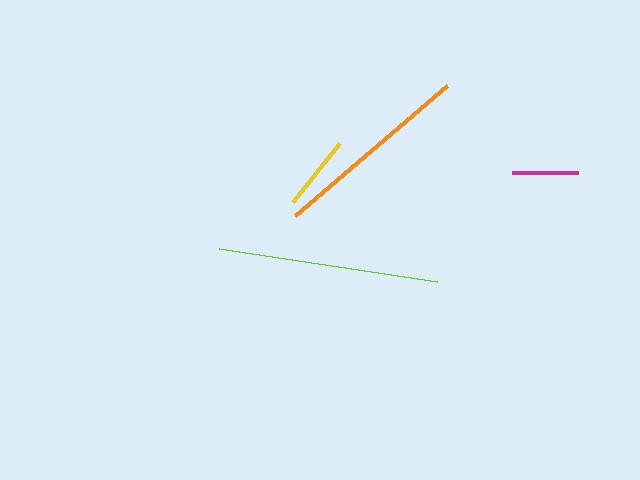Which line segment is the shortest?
The magenta line is the shortest at approximately 66 pixels.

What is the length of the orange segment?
The orange segment is approximately 200 pixels long.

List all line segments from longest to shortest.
From longest to shortest: lime, orange, yellow, magenta.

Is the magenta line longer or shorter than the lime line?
The lime line is longer than the magenta line.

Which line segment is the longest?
The lime line is the longest at approximately 220 pixels.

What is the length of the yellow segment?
The yellow segment is approximately 75 pixels long.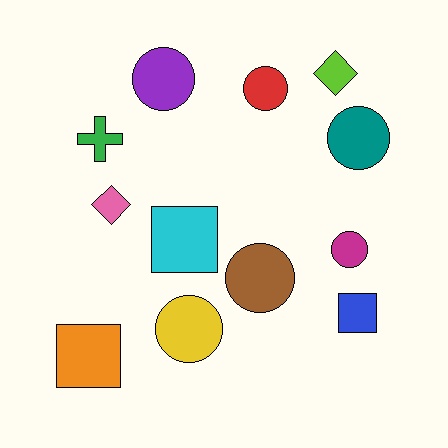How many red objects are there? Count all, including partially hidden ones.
There is 1 red object.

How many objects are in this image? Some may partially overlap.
There are 12 objects.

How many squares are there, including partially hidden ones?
There are 3 squares.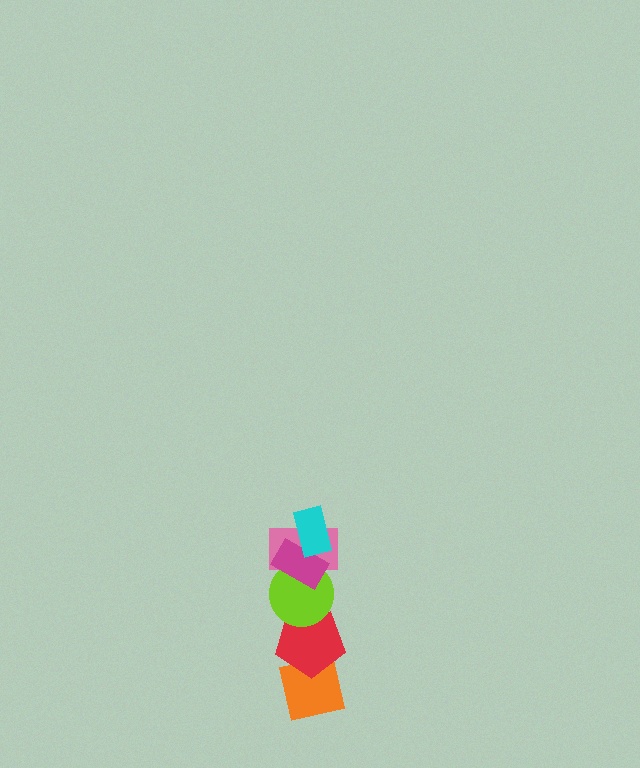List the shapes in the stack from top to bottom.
From top to bottom: the cyan rectangle, the magenta rectangle, the pink rectangle, the lime circle, the red pentagon, the orange square.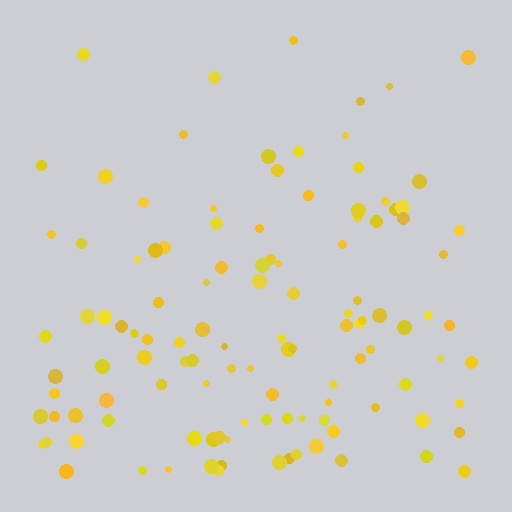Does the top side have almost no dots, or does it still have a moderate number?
Still a moderate number, just noticeably fewer than the bottom.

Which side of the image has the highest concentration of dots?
The bottom.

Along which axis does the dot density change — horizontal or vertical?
Vertical.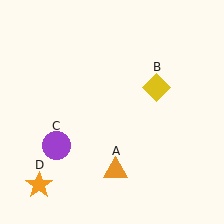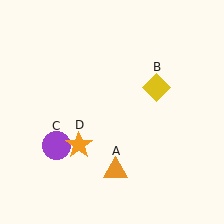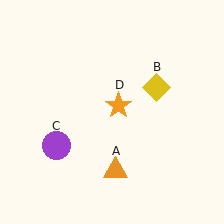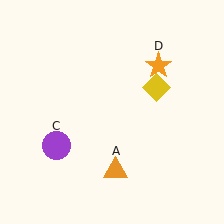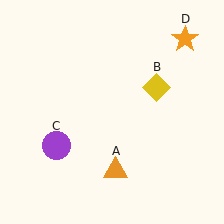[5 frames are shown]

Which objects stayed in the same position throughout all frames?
Orange triangle (object A) and yellow diamond (object B) and purple circle (object C) remained stationary.